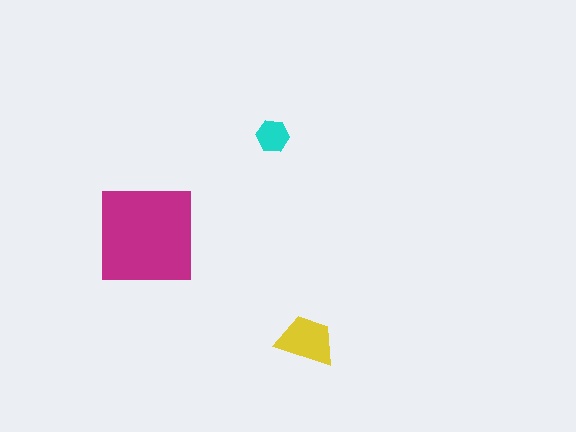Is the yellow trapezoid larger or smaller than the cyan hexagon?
Larger.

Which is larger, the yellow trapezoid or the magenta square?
The magenta square.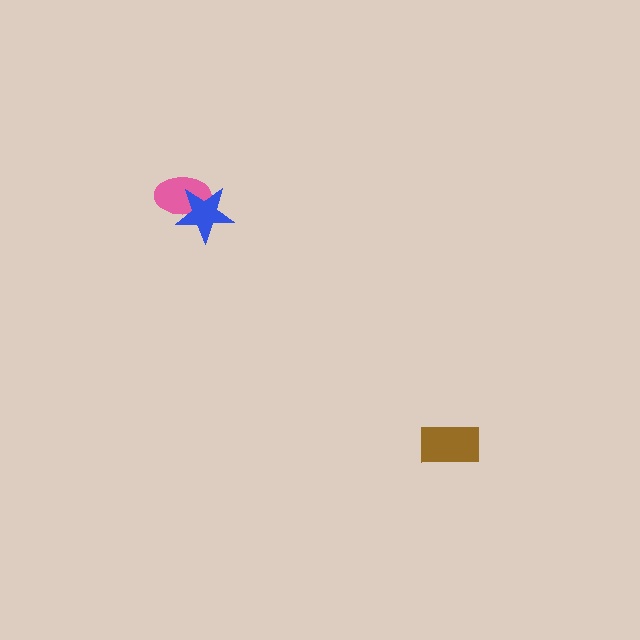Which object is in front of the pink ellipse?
The blue star is in front of the pink ellipse.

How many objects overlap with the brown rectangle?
0 objects overlap with the brown rectangle.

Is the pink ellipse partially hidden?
Yes, it is partially covered by another shape.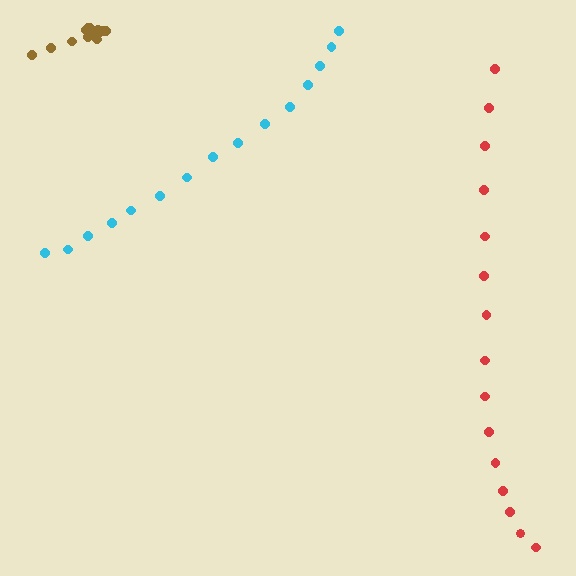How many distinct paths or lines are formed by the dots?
There are 3 distinct paths.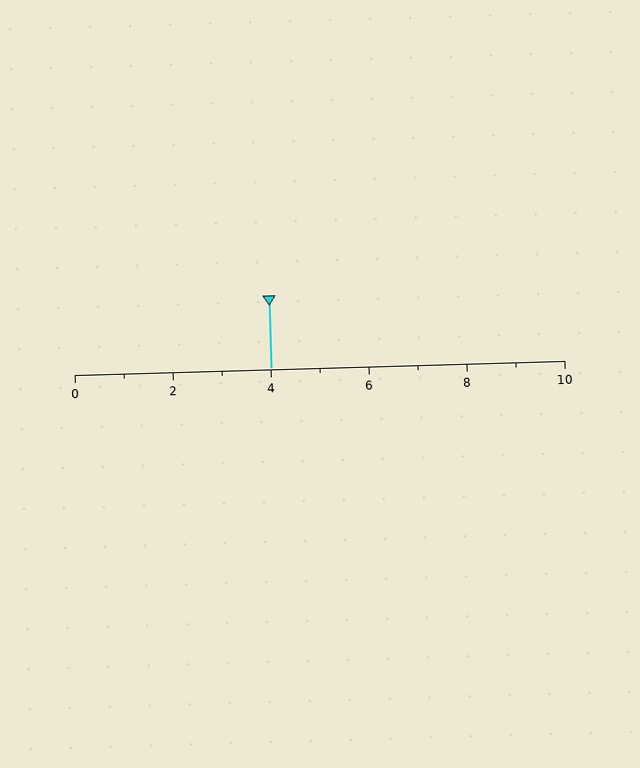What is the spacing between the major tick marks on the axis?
The major ticks are spaced 2 apart.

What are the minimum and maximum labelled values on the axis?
The axis runs from 0 to 10.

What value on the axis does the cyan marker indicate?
The marker indicates approximately 4.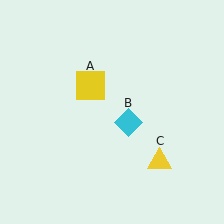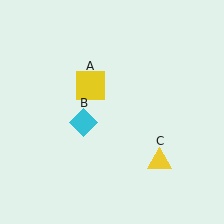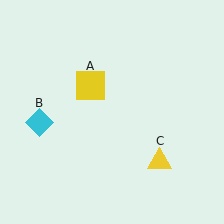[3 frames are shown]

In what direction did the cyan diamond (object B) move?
The cyan diamond (object B) moved left.